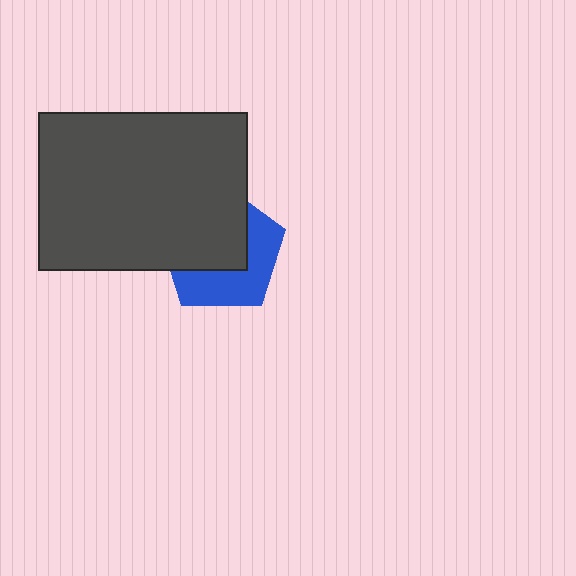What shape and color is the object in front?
The object in front is a dark gray rectangle.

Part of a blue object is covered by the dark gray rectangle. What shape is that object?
It is a pentagon.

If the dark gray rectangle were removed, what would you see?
You would see the complete blue pentagon.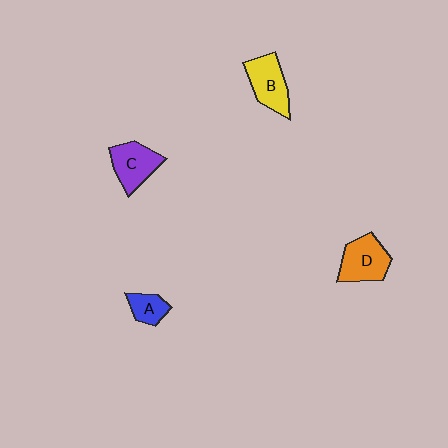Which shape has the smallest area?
Shape A (blue).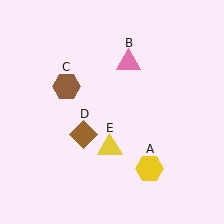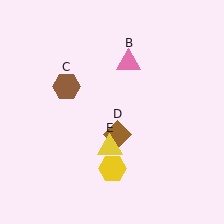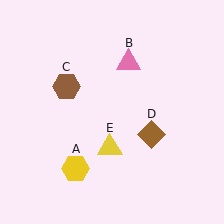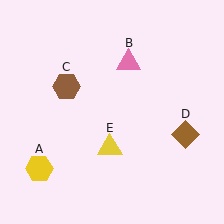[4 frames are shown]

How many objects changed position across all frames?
2 objects changed position: yellow hexagon (object A), brown diamond (object D).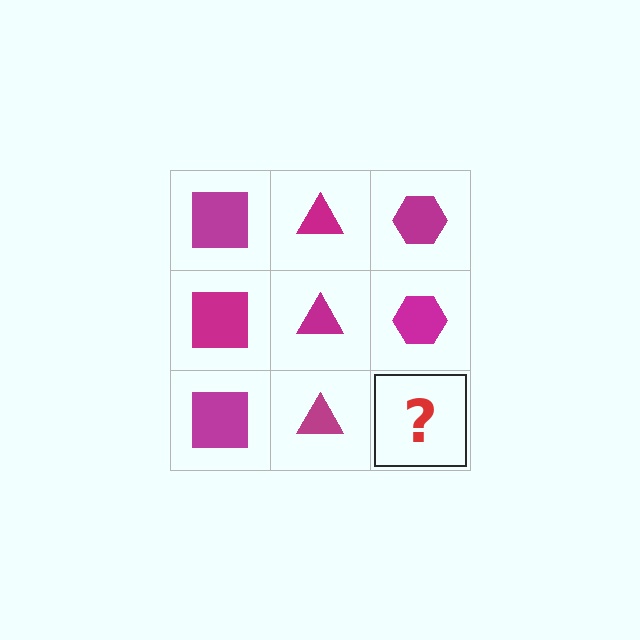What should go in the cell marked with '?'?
The missing cell should contain a magenta hexagon.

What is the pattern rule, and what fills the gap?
The rule is that each column has a consistent shape. The gap should be filled with a magenta hexagon.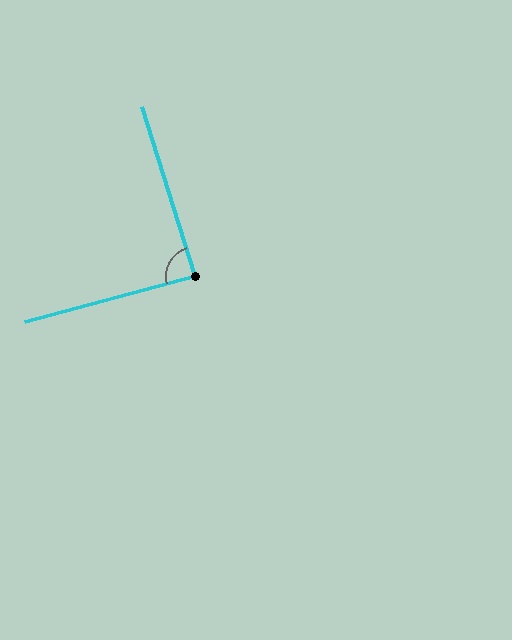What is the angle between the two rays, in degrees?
Approximately 88 degrees.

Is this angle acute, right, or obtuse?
It is approximately a right angle.